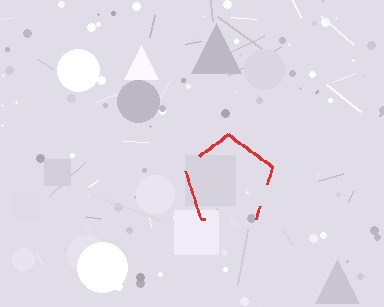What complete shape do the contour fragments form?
The contour fragments form a pentagon.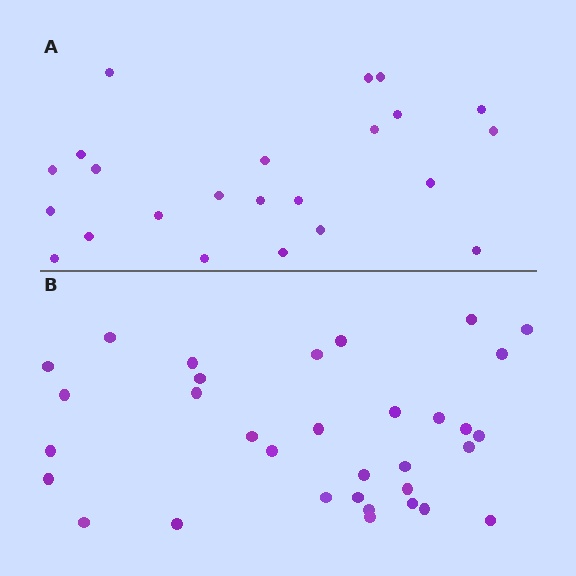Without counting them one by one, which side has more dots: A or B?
Region B (the bottom region) has more dots.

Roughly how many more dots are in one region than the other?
Region B has roughly 10 or so more dots than region A.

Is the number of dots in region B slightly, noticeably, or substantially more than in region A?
Region B has noticeably more, but not dramatically so. The ratio is roughly 1.4 to 1.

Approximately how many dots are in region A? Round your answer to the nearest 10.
About 20 dots. (The exact count is 23, which rounds to 20.)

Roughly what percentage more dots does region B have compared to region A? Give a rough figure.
About 45% more.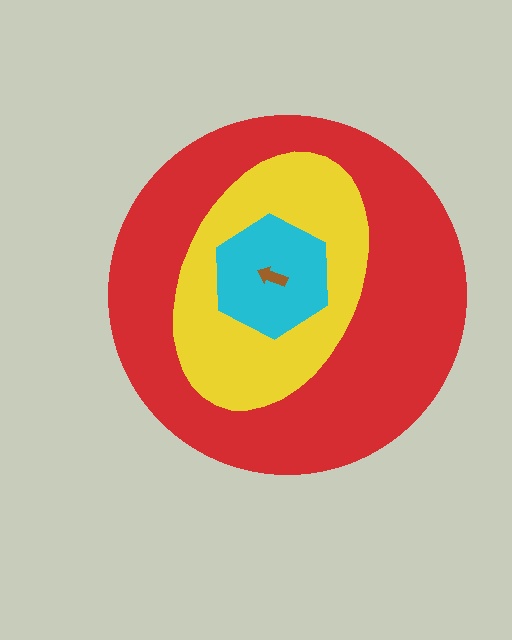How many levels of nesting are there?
4.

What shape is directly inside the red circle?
The yellow ellipse.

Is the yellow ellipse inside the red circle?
Yes.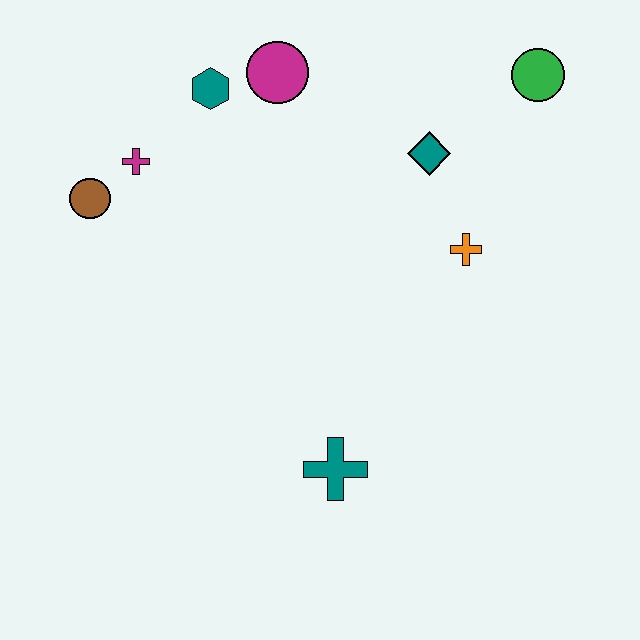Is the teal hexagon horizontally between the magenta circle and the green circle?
No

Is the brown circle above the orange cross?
Yes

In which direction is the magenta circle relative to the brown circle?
The magenta circle is to the right of the brown circle.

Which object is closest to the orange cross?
The teal diamond is closest to the orange cross.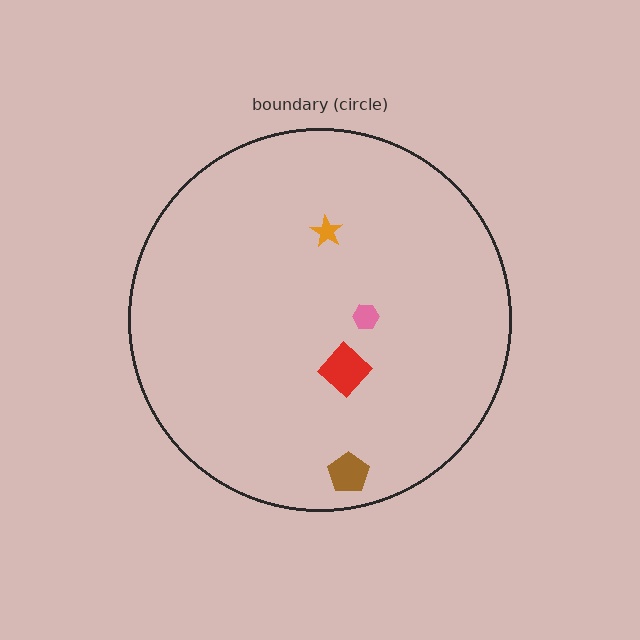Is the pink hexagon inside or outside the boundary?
Inside.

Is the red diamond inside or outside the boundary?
Inside.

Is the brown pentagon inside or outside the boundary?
Inside.